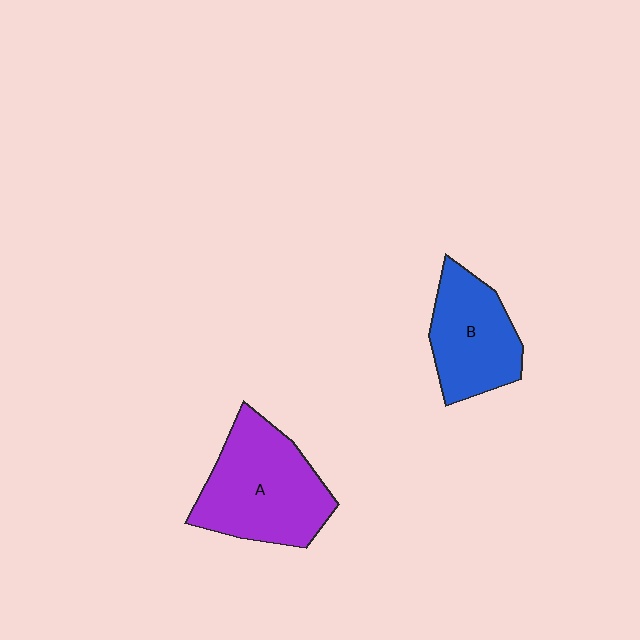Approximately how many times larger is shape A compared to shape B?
Approximately 1.4 times.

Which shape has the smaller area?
Shape B (blue).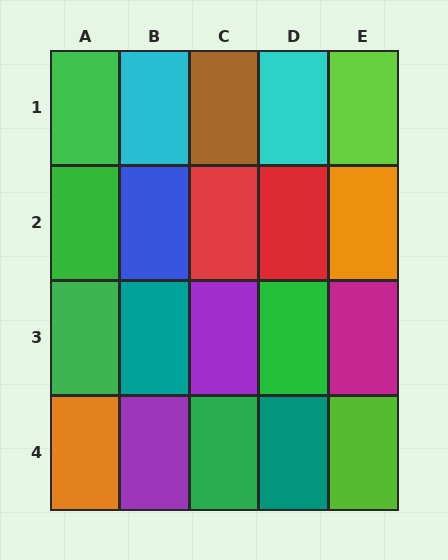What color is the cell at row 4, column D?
Teal.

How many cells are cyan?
2 cells are cyan.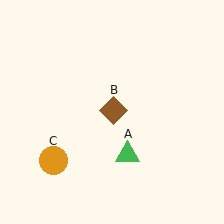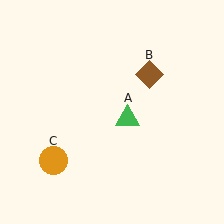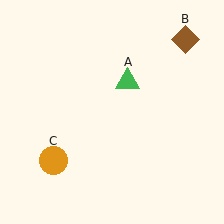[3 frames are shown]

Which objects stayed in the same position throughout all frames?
Orange circle (object C) remained stationary.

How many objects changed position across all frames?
2 objects changed position: green triangle (object A), brown diamond (object B).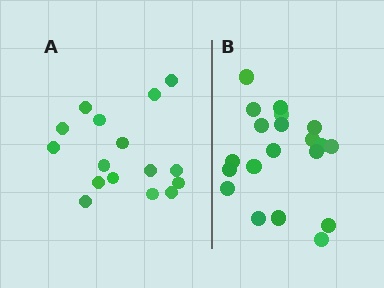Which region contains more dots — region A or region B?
Region B (the right region) has more dots.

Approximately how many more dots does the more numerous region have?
Region B has about 4 more dots than region A.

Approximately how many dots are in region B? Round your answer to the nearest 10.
About 20 dots.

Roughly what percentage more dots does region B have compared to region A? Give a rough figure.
About 25% more.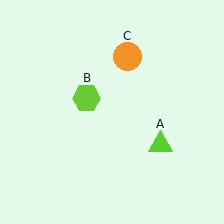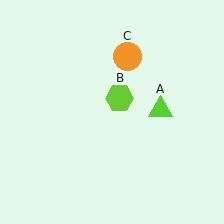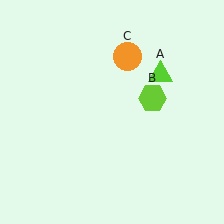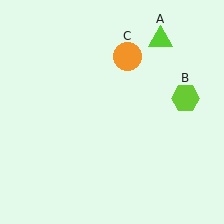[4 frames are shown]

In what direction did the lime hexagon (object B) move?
The lime hexagon (object B) moved right.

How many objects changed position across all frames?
2 objects changed position: lime triangle (object A), lime hexagon (object B).